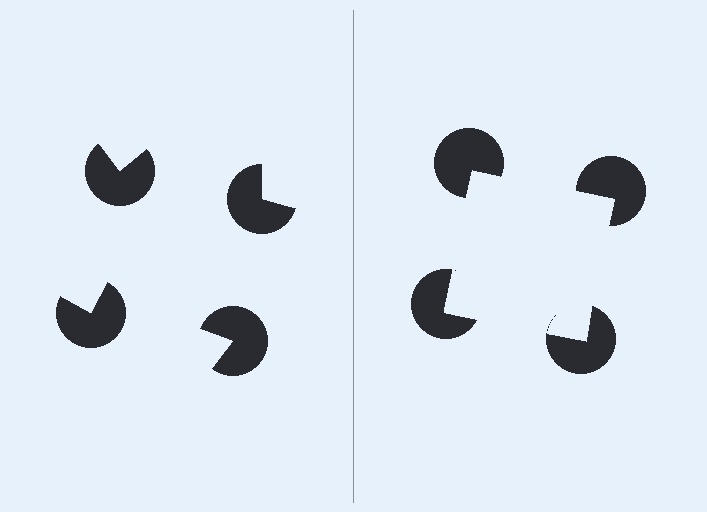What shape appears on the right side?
An illusory square.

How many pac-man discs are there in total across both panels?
8 — 4 on each side.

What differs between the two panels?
The pac-man discs are positioned identically on both sides; only the wedge orientations differ. On the right they align to a square; on the left they are misaligned.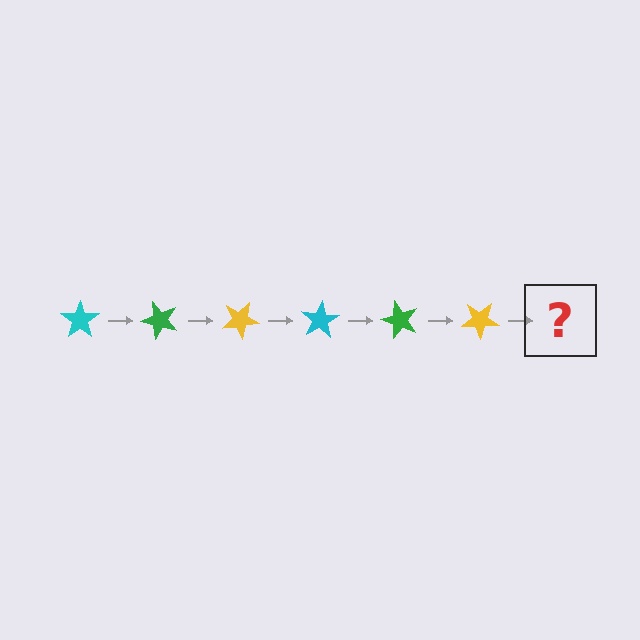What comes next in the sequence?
The next element should be a cyan star, rotated 300 degrees from the start.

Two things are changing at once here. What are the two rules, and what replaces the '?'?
The two rules are that it rotates 50 degrees each step and the color cycles through cyan, green, and yellow. The '?' should be a cyan star, rotated 300 degrees from the start.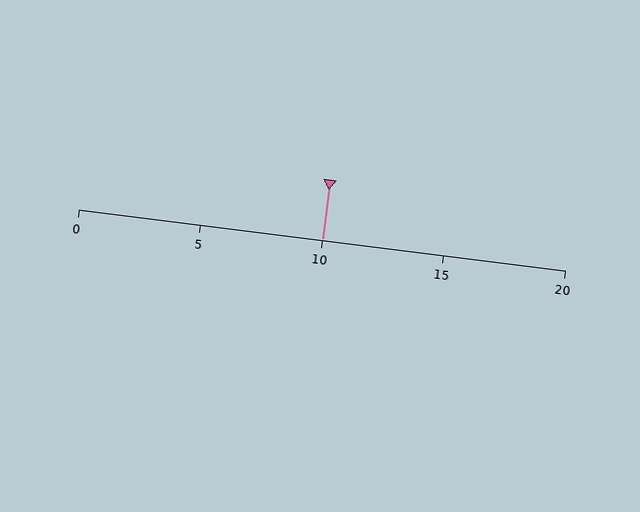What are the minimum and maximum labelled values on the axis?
The axis runs from 0 to 20.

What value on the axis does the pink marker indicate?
The marker indicates approximately 10.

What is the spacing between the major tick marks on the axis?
The major ticks are spaced 5 apart.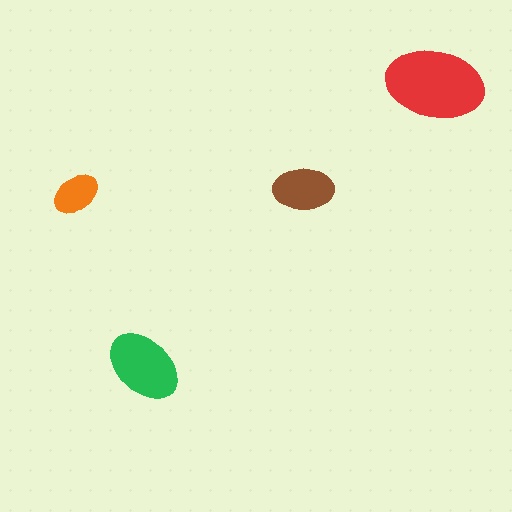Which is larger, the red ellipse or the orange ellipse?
The red one.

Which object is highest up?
The red ellipse is topmost.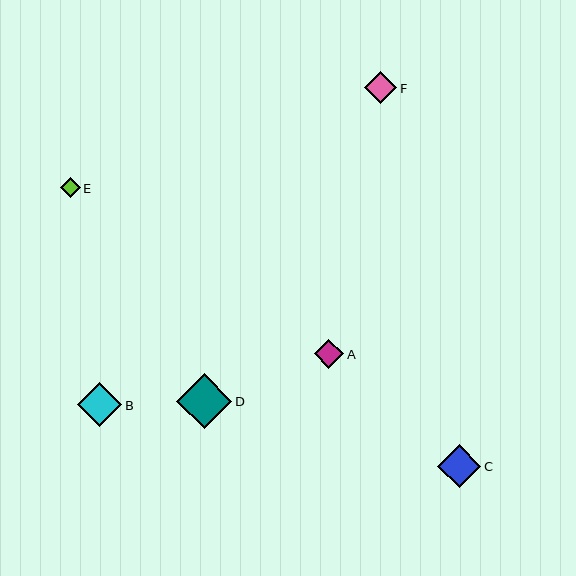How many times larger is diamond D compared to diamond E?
Diamond D is approximately 2.7 times the size of diamond E.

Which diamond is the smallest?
Diamond E is the smallest with a size of approximately 20 pixels.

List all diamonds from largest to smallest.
From largest to smallest: D, B, C, F, A, E.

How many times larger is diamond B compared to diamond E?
Diamond B is approximately 2.2 times the size of diamond E.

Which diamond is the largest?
Diamond D is the largest with a size of approximately 55 pixels.